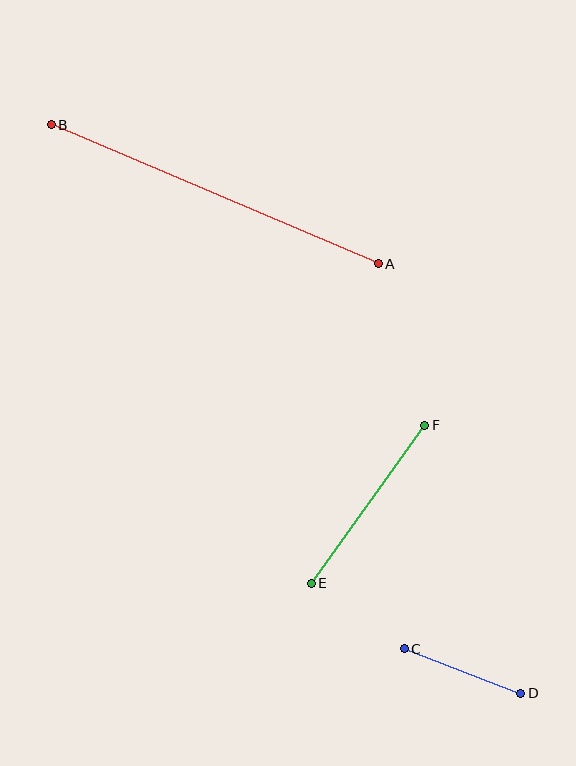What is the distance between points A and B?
The distance is approximately 355 pixels.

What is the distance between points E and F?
The distance is approximately 195 pixels.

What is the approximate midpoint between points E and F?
The midpoint is at approximately (368, 504) pixels.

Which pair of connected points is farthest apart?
Points A and B are farthest apart.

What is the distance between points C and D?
The distance is approximately 125 pixels.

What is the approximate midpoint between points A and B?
The midpoint is at approximately (215, 194) pixels.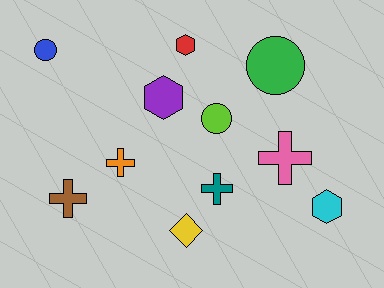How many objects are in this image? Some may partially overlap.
There are 11 objects.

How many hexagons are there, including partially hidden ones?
There are 3 hexagons.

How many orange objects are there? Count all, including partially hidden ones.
There is 1 orange object.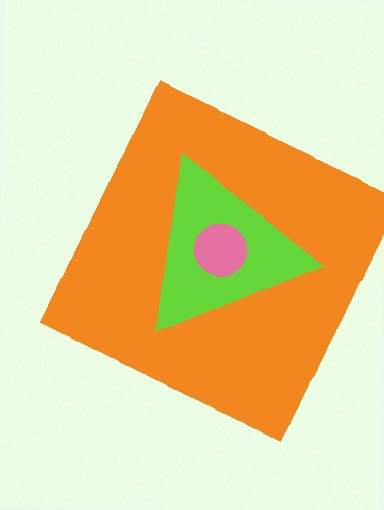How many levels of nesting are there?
3.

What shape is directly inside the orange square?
The lime triangle.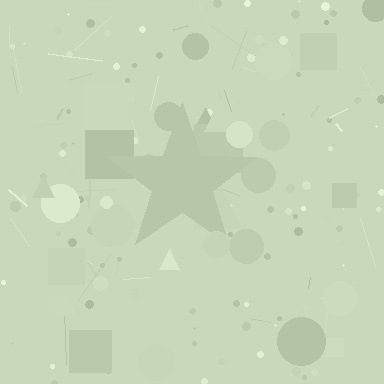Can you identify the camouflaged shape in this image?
The camouflaged shape is a star.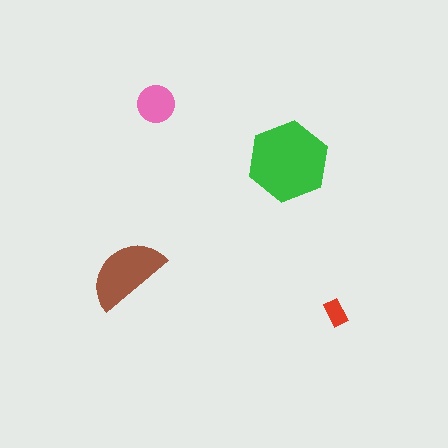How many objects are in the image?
There are 4 objects in the image.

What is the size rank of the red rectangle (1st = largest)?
4th.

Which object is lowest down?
The red rectangle is bottommost.